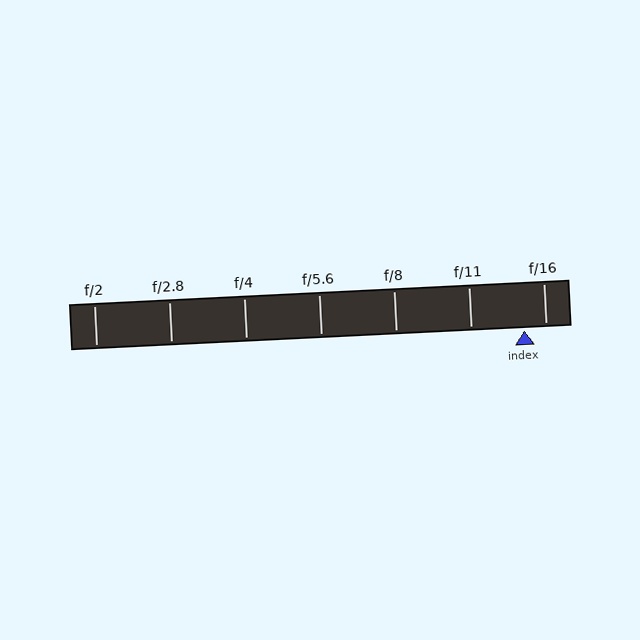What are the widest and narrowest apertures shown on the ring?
The widest aperture shown is f/2 and the narrowest is f/16.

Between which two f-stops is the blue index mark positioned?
The index mark is between f/11 and f/16.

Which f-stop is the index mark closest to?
The index mark is closest to f/16.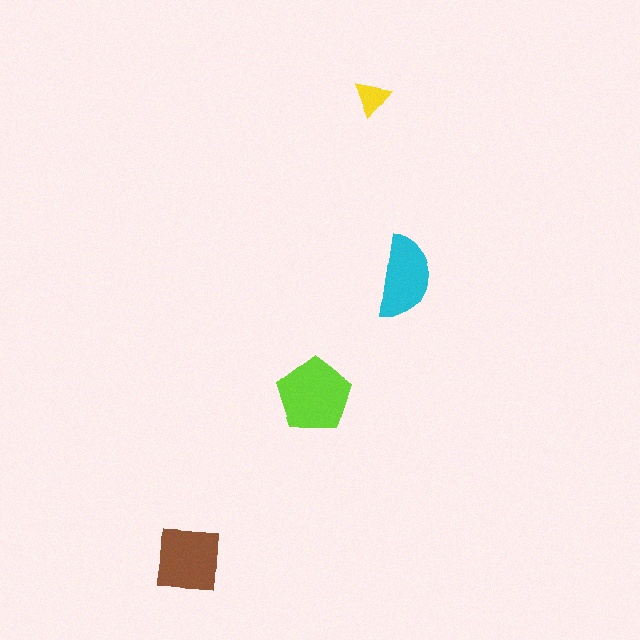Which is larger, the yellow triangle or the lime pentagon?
The lime pentagon.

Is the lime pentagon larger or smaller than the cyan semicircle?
Larger.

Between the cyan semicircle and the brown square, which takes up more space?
The brown square.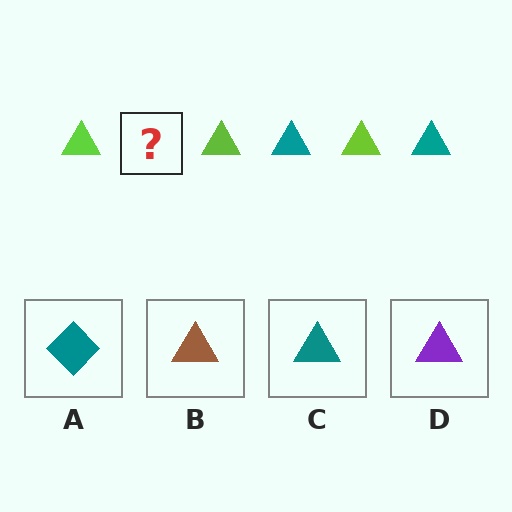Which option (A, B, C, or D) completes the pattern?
C.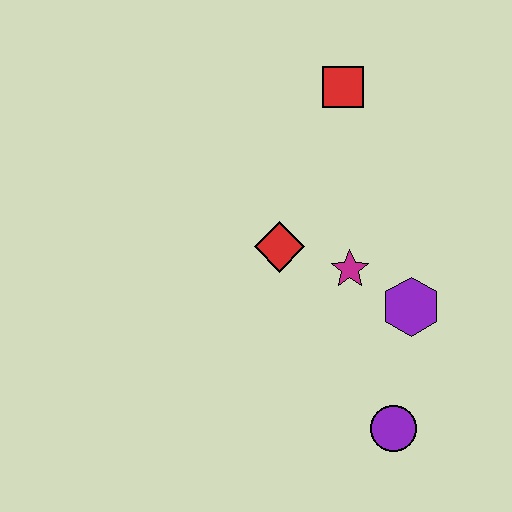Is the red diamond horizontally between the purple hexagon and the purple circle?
No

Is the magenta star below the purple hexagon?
No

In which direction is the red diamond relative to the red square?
The red diamond is below the red square.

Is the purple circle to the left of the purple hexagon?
Yes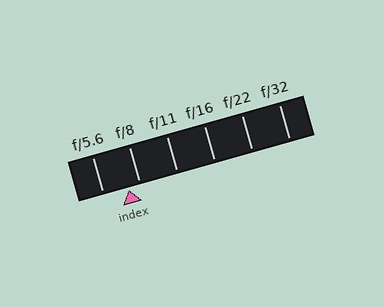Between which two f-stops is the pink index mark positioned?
The index mark is between f/5.6 and f/8.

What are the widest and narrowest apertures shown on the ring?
The widest aperture shown is f/5.6 and the narrowest is f/32.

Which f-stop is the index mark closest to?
The index mark is closest to f/8.